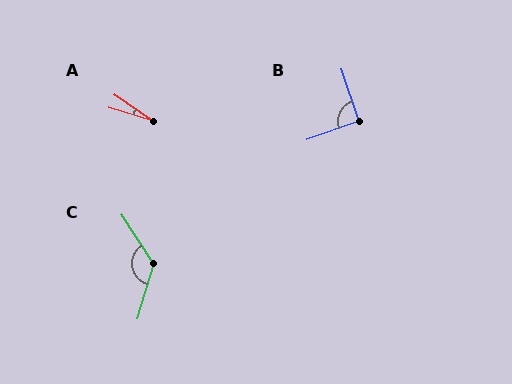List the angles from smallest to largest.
A (17°), B (91°), C (130°).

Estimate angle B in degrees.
Approximately 91 degrees.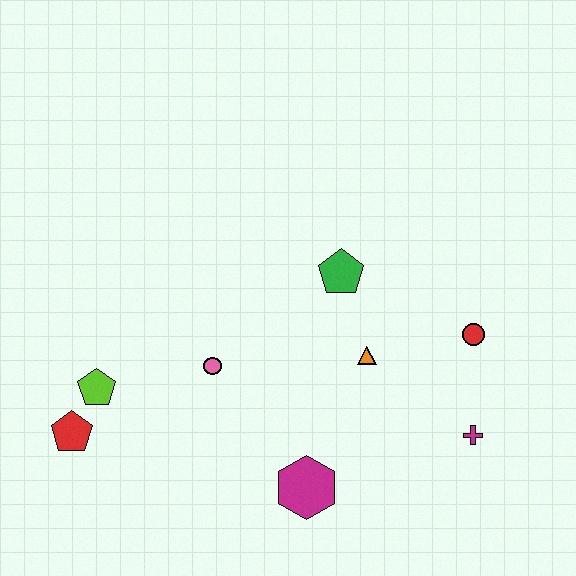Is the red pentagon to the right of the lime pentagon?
No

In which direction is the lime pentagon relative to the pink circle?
The lime pentagon is to the left of the pink circle.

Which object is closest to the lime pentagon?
The red pentagon is closest to the lime pentagon.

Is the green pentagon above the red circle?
Yes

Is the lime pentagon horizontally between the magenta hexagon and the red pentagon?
Yes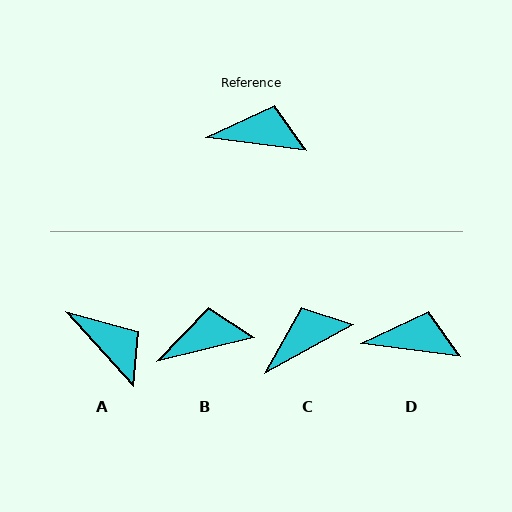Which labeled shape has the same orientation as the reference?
D.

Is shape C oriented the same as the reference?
No, it is off by about 36 degrees.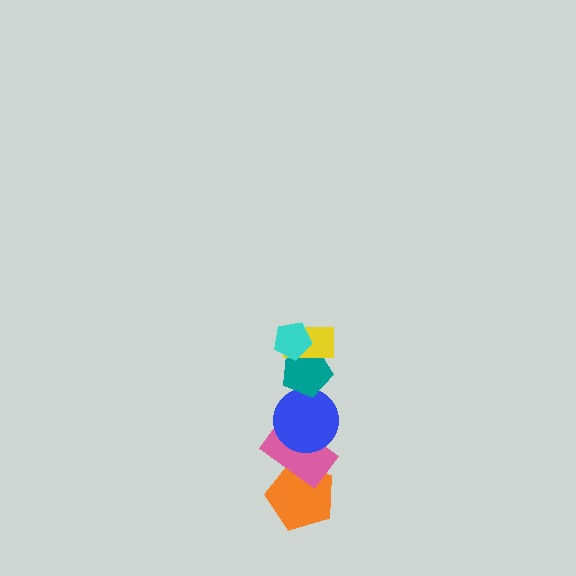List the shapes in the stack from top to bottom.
From top to bottom: the cyan pentagon, the yellow rectangle, the teal pentagon, the blue circle, the pink rectangle, the orange pentagon.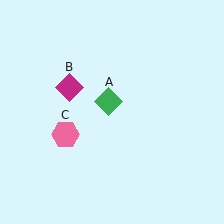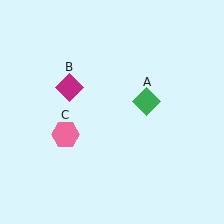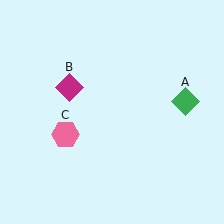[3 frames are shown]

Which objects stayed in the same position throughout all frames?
Magenta diamond (object B) and pink hexagon (object C) remained stationary.